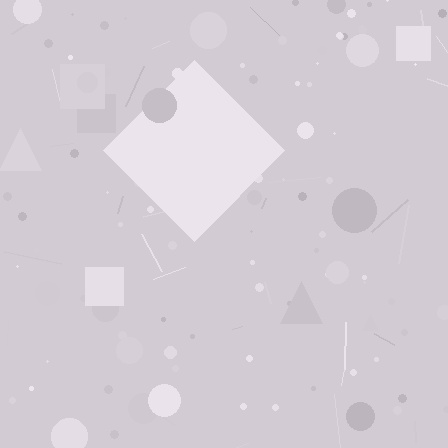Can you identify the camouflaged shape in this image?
The camouflaged shape is a diamond.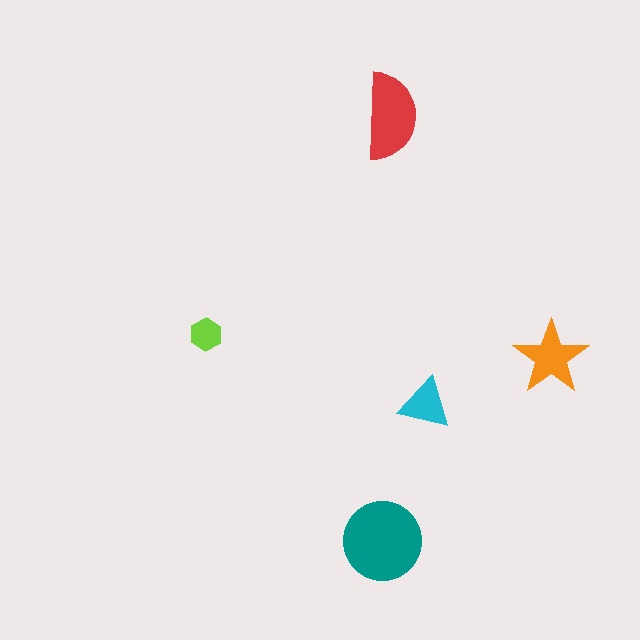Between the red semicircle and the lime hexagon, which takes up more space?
The red semicircle.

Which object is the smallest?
The lime hexagon.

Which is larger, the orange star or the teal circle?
The teal circle.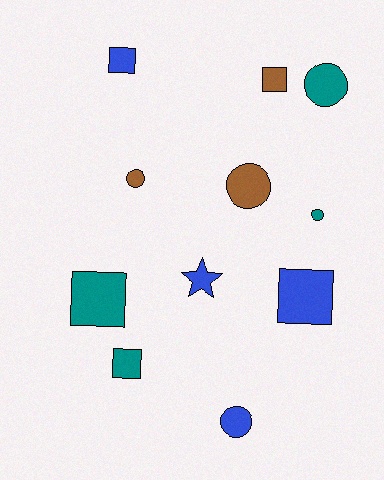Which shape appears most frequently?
Square, with 5 objects.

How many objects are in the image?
There are 11 objects.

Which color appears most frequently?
Teal, with 4 objects.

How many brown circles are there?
There are 2 brown circles.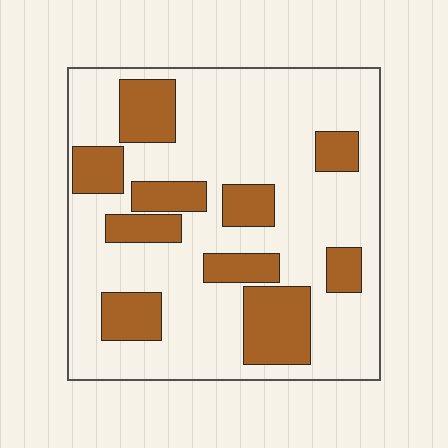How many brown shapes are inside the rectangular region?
10.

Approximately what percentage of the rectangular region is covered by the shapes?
Approximately 30%.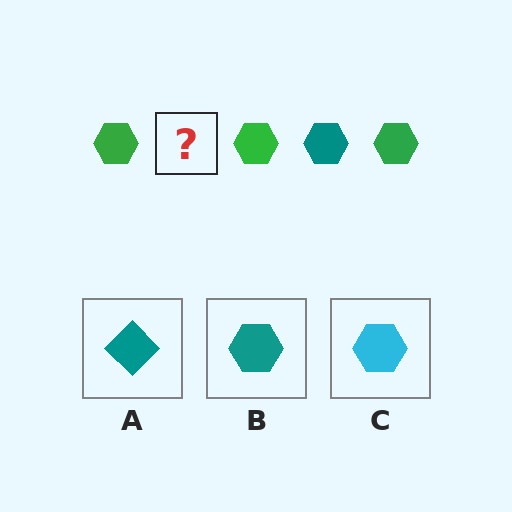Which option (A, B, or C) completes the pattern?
B.